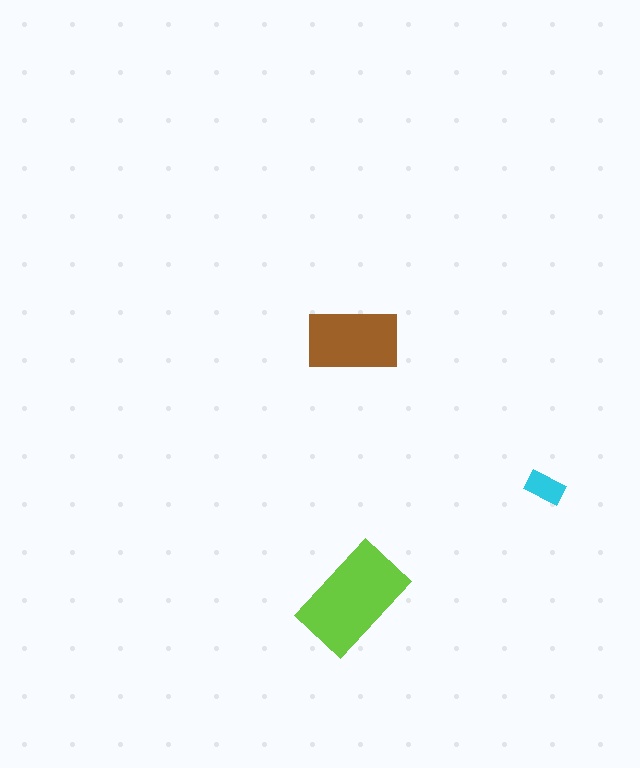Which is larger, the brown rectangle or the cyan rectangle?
The brown one.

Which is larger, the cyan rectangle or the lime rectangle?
The lime one.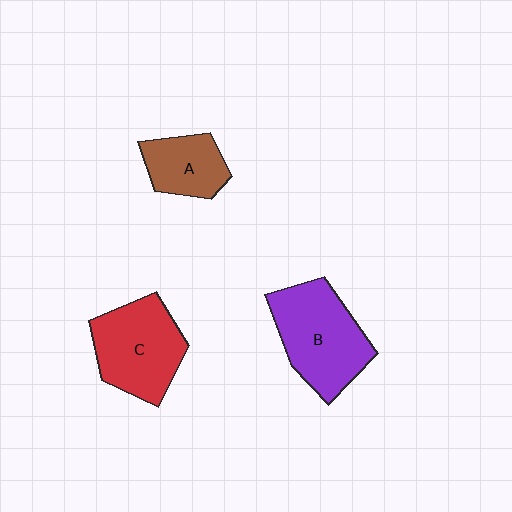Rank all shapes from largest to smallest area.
From largest to smallest: B (purple), C (red), A (brown).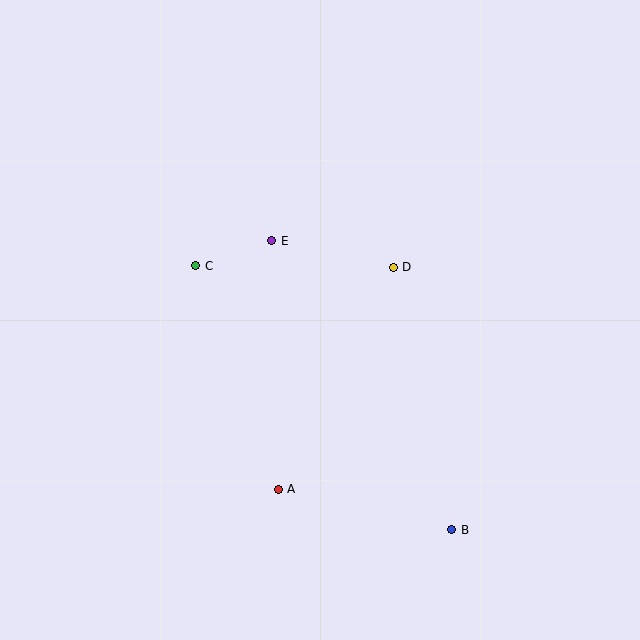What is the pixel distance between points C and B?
The distance between C and B is 368 pixels.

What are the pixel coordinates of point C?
Point C is at (196, 266).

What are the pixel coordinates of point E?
Point E is at (272, 241).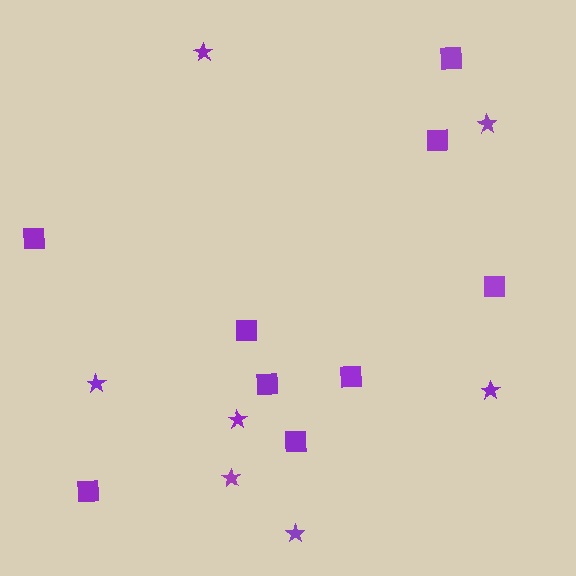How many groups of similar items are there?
There are 2 groups: one group of stars (7) and one group of squares (9).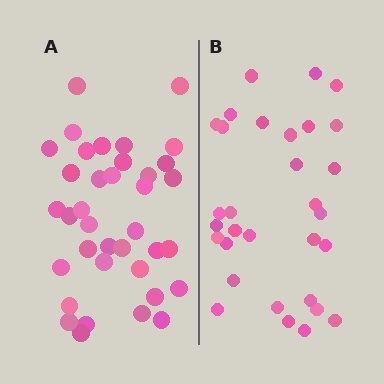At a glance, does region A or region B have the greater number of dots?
Region A (the left region) has more dots.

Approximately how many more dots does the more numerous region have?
Region A has about 6 more dots than region B.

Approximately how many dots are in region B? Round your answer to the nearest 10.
About 30 dots. (The exact count is 31, which rounds to 30.)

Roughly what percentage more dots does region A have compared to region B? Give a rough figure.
About 20% more.